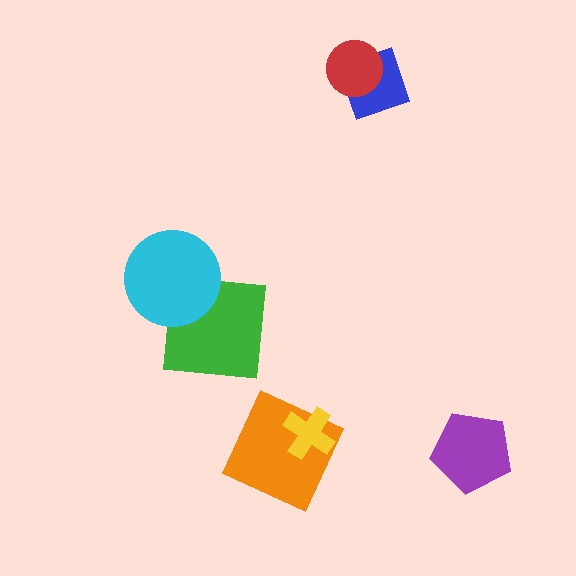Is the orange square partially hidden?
Yes, it is partially covered by another shape.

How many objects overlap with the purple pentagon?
0 objects overlap with the purple pentagon.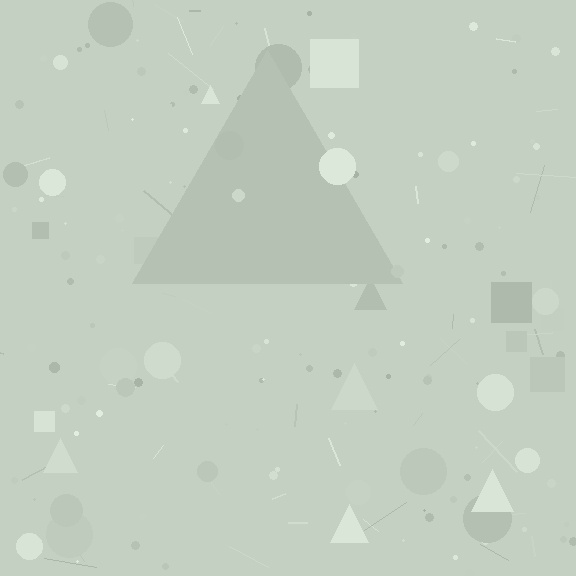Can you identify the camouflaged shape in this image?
The camouflaged shape is a triangle.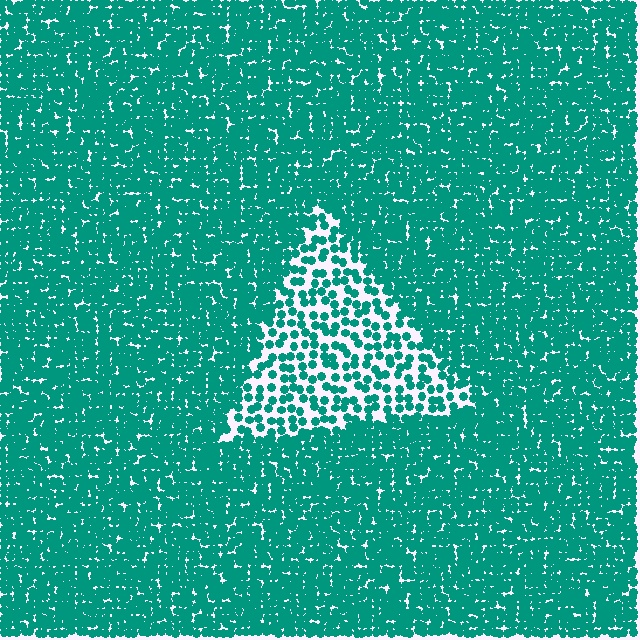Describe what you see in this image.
The image contains small teal elements arranged at two different densities. A triangle-shaped region is visible where the elements are less densely packed than the surrounding area.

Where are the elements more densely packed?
The elements are more densely packed outside the triangle boundary.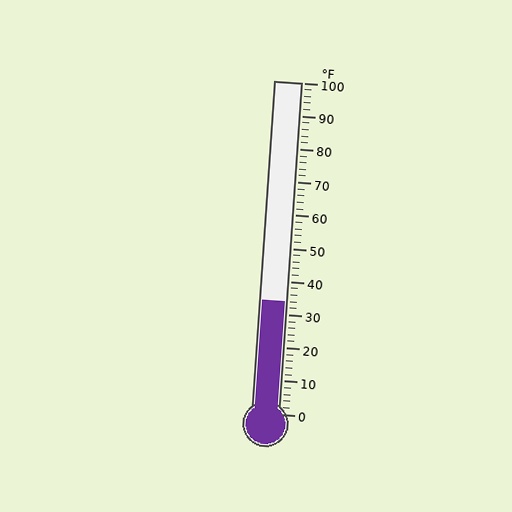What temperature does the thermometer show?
The thermometer shows approximately 34°F.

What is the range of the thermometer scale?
The thermometer scale ranges from 0°F to 100°F.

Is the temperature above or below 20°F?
The temperature is above 20°F.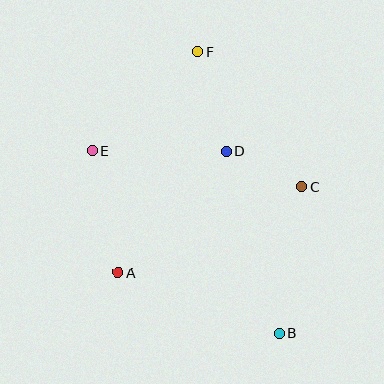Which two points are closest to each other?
Points C and D are closest to each other.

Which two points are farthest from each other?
Points B and F are farthest from each other.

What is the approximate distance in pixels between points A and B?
The distance between A and B is approximately 173 pixels.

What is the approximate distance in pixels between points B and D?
The distance between B and D is approximately 190 pixels.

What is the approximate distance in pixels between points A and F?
The distance between A and F is approximately 234 pixels.